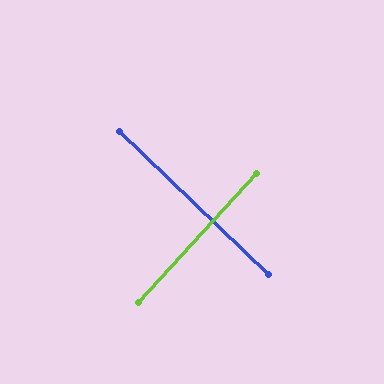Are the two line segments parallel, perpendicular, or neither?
Perpendicular — they meet at approximately 89°.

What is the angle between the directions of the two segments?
Approximately 89 degrees.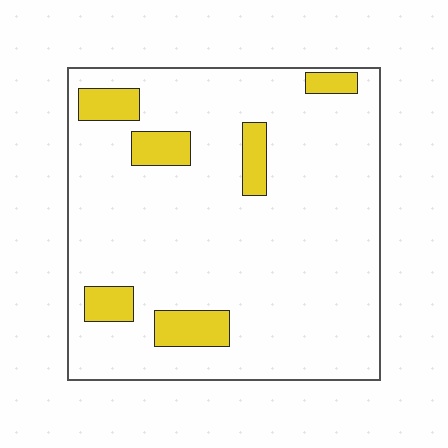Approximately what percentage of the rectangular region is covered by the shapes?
Approximately 10%.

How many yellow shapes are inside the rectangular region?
6.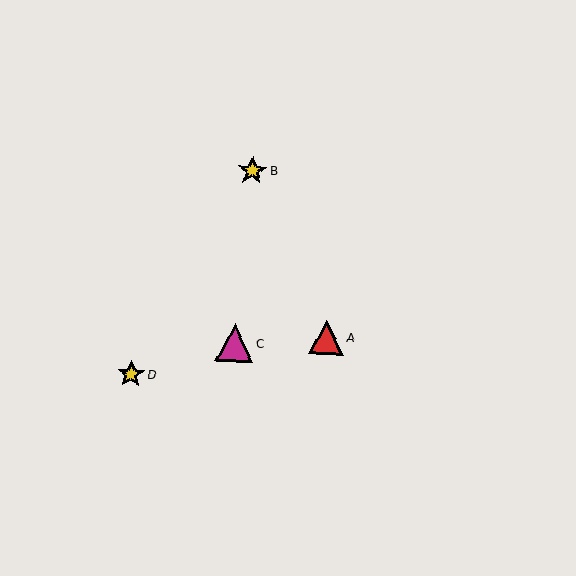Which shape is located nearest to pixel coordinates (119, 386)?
The yellow star (labeled D) at (131, 374) is nearest to that location.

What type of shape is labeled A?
Shape A is a red triangle.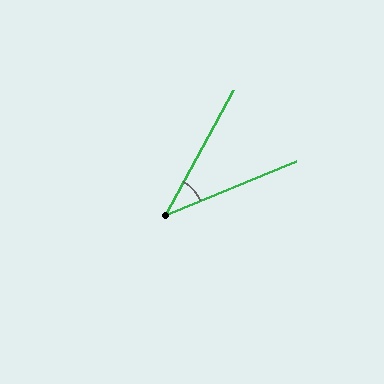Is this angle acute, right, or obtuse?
It is acute.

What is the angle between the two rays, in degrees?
Approximately 39 degrees.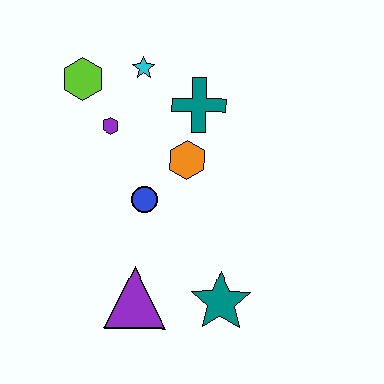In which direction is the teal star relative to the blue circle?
The teal star is below the blue circle.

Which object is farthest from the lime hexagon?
The teal star is farthest from the lime hexagon.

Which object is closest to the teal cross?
The orange hexagon is closest to the teal cross.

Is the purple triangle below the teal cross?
Yes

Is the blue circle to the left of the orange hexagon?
Yes